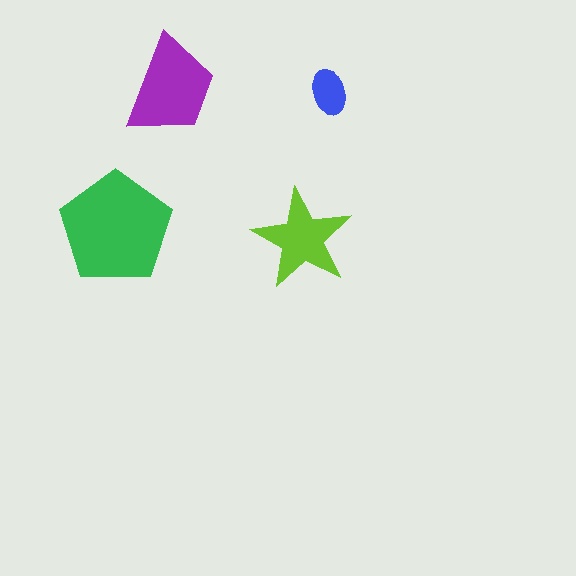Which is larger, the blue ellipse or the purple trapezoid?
The purple trapezoid.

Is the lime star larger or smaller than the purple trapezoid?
Smaller.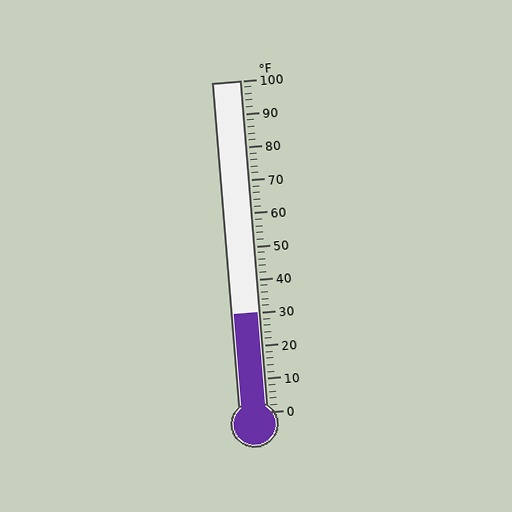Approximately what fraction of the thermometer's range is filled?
The thermometer is filled to approximately 30% of its range.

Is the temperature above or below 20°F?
The temperature is above 20°F.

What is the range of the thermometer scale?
The thermometer scale ranges from 0°F to 100°F.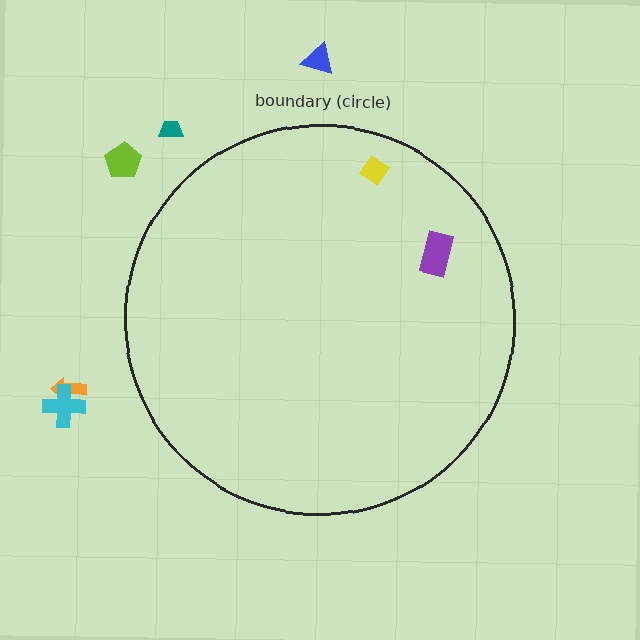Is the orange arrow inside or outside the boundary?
Outside.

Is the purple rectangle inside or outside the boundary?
Inside.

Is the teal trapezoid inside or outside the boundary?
Outside.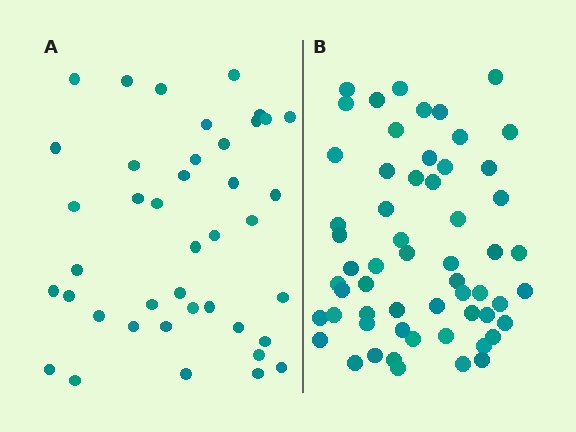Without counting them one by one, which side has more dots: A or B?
Region B (the right region) has more dots.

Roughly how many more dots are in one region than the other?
Region B has approximately 15 more dots than region A.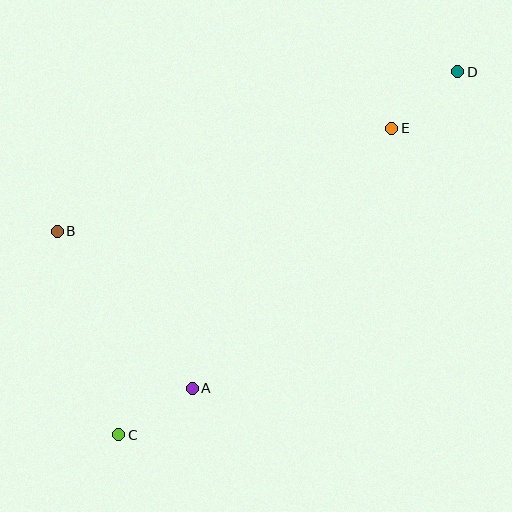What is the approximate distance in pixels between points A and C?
The distance between A and C is approximately 88 pixels.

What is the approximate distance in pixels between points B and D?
The distance between B and D is approximately 432 pixels.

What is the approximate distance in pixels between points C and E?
The distance between C and E is approximately 411 pixels.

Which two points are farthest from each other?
Points C and D are farthest from each other.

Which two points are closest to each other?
Points D and E are closest to each other.